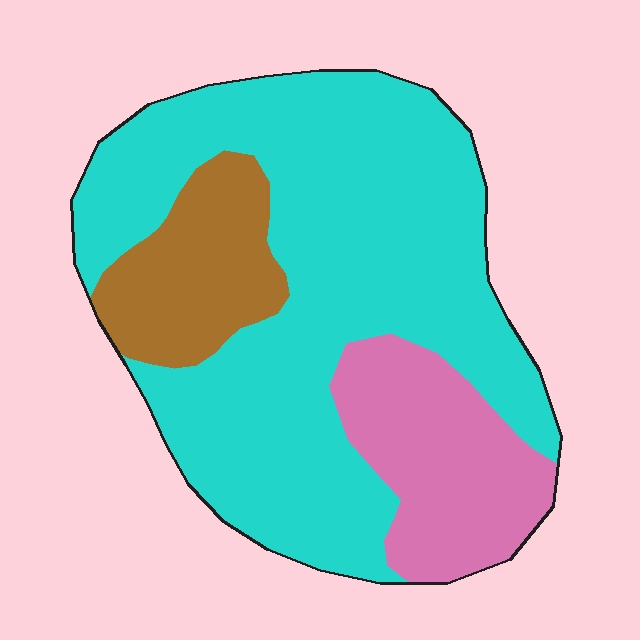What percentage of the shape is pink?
Pink covers around 20% of the shape.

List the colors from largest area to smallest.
From largest to smallest: cyan, pink, brown.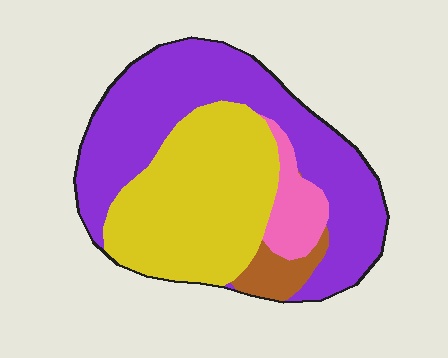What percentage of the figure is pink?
Pink takes up about one tenth (1/10) of the figure.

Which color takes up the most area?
Purple, at roughly 50%.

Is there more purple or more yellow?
Purple.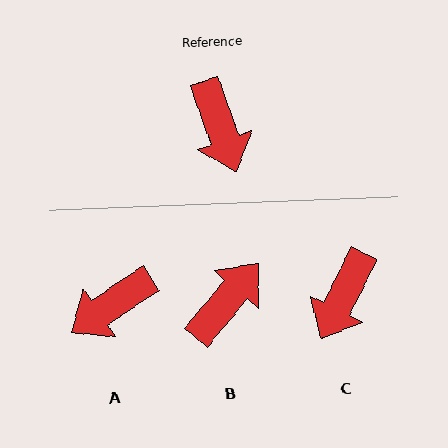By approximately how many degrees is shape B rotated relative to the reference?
Approximately 121 degrees counter-clockwise.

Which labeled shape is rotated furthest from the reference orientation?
B, about 121 degrees away.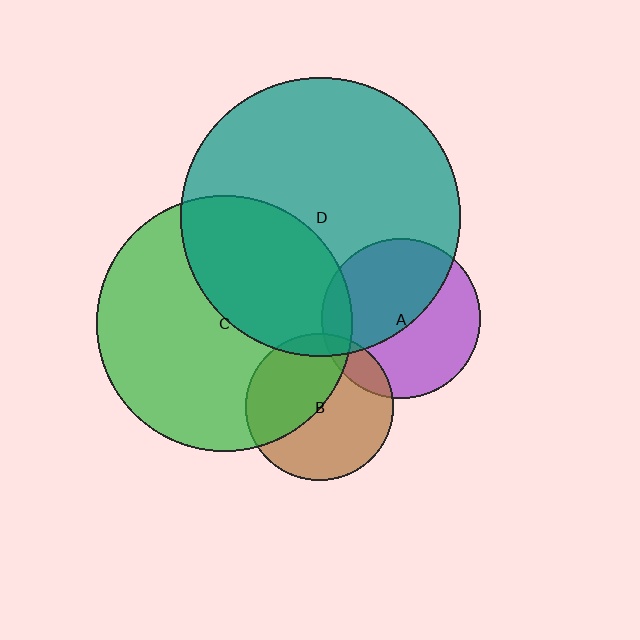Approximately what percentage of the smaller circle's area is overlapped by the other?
Approximately 40%.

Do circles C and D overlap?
Yes.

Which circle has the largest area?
Circle D (teal).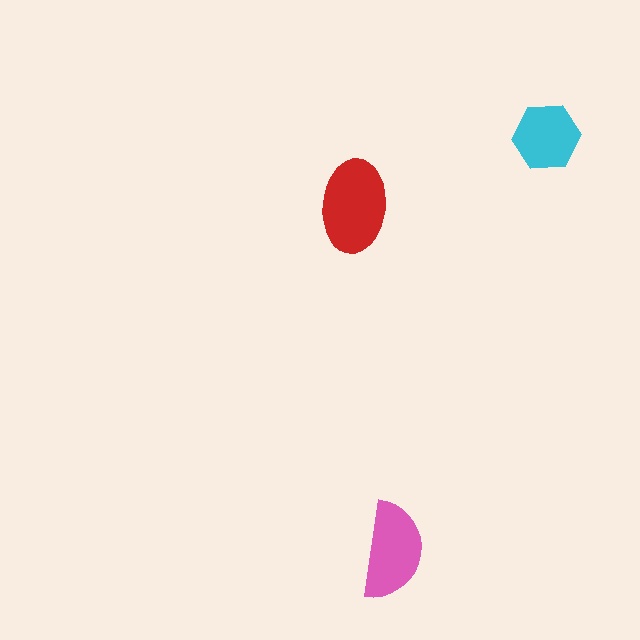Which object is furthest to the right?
The cyan hexagon is rightmost.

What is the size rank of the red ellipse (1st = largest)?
1st.